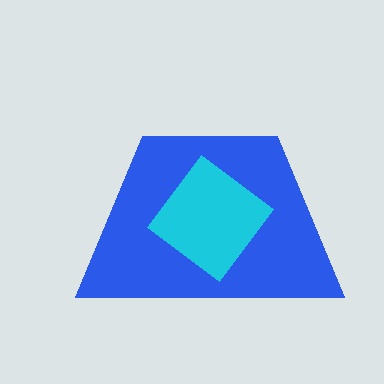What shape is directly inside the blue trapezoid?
The cyan diamond.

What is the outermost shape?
The blue trapezoid.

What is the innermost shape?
The cyan diamond.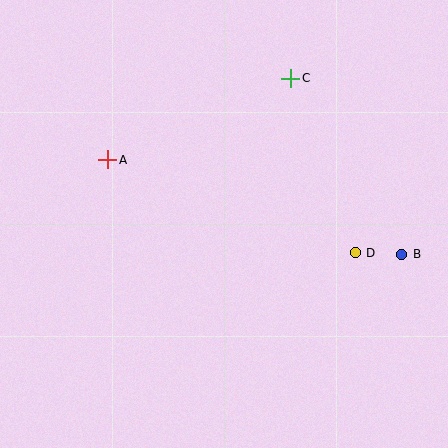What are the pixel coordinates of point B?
Point B is at (402, 254).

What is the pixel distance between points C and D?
The distance between C and D is 186 pixels.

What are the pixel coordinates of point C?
Point C is at (291, 78).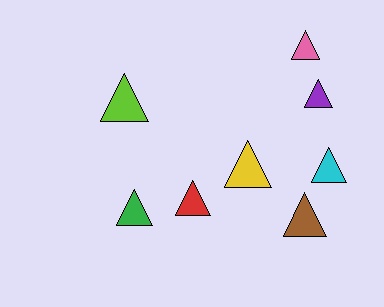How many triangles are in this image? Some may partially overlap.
There are 8 triangles.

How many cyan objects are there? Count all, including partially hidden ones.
There is 1 cyan object.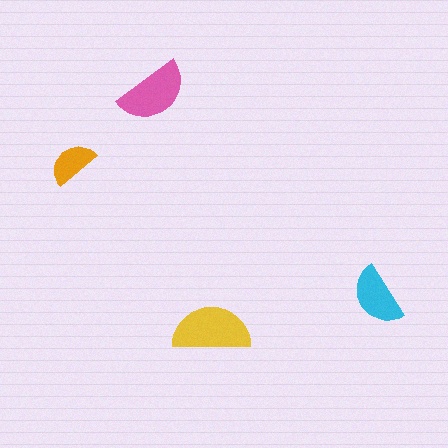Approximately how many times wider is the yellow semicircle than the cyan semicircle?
About 1.5 times wider.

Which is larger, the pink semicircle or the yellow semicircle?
The yellow one.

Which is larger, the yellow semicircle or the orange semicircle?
The yellow one.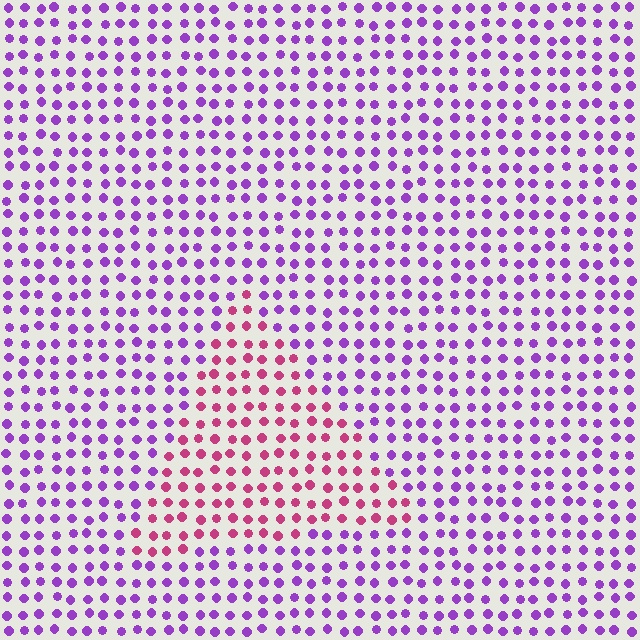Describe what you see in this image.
The image is filled with small purple elements in a uniform arrangement. A triangle-shaped region is visible where the elements are tinted to a slightly different hue, forming a subtle color boundary.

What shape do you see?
I see a triangle.